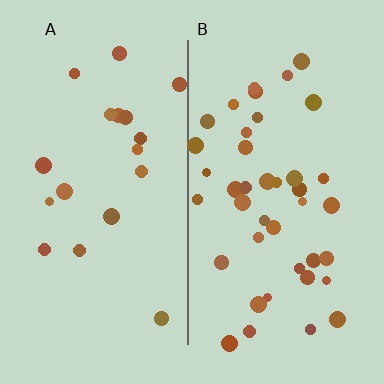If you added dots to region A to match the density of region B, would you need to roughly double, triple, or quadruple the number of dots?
Approximately double.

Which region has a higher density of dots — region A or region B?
B (the right).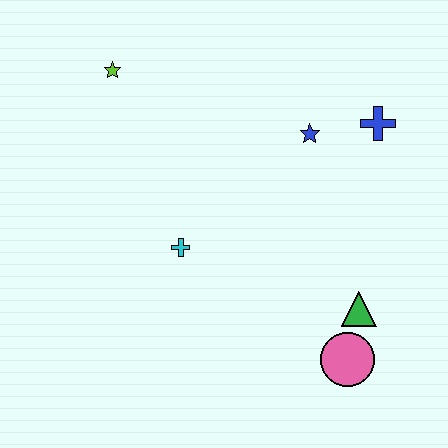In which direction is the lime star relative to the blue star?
The lime star is to the left of the blue star.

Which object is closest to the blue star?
The blue cross is closest to the blue star.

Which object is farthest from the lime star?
The pink circle is farthest from the lime star.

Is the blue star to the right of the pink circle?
No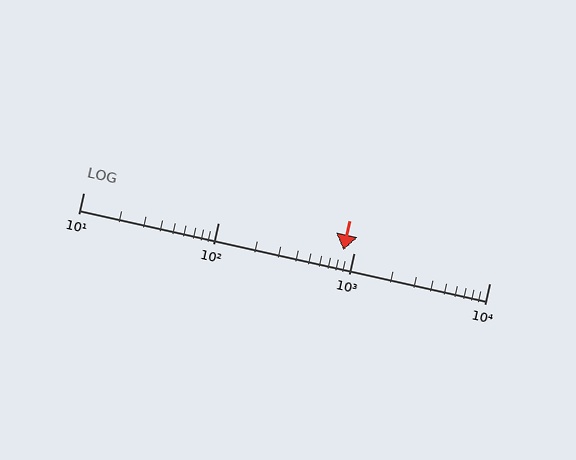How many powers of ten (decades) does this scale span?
The scale spans 3 decades, from 10 to 10000.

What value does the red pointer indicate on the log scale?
The pointer indicates approximately 830.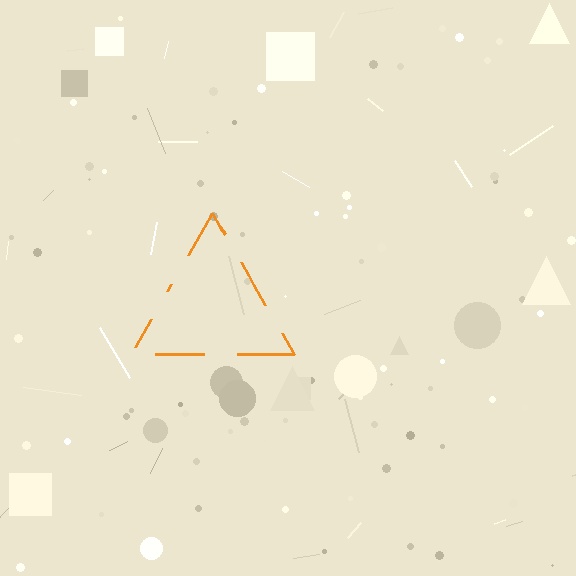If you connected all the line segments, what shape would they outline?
They would outline a triangle.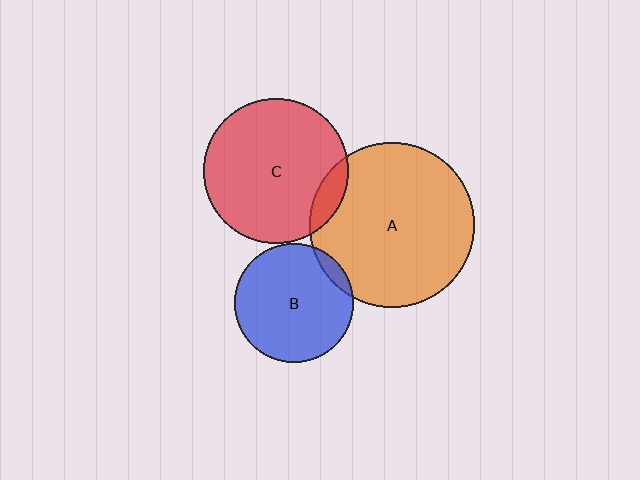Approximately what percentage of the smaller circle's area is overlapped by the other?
Approximately 5%.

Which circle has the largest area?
Circle A (orange).